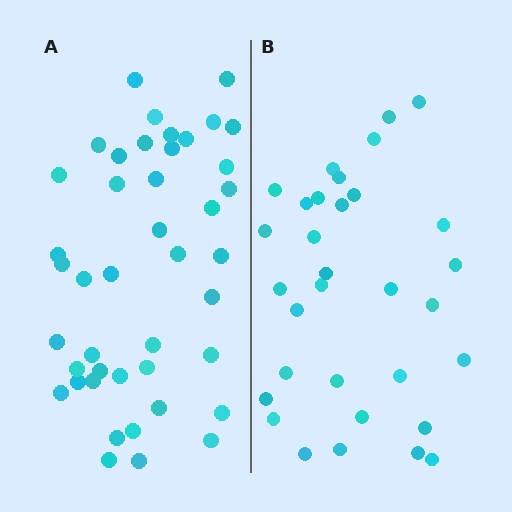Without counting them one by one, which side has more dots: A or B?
Region A (the left region) has more dots.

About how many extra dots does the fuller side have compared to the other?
Region A has roughly 12 or so more dots than region B.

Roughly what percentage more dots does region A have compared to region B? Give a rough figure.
About 35% more.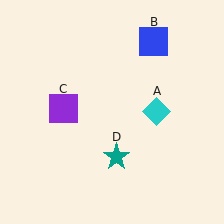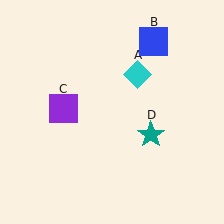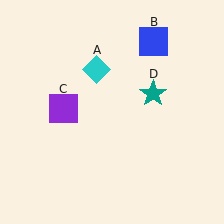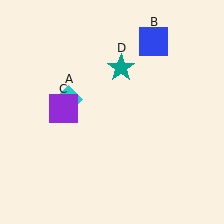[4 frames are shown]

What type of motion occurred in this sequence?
The cyan diamond (object A), teal star (object D) rotated counterclockwise around the center of the scene.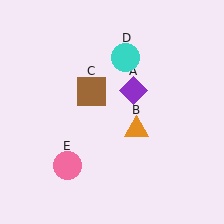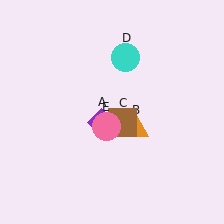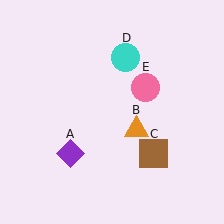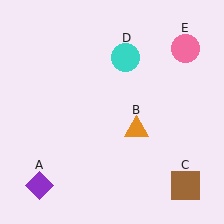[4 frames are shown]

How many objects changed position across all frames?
3 objects changed position: purple diamond (object A), brown square (object C), pink circle (object E).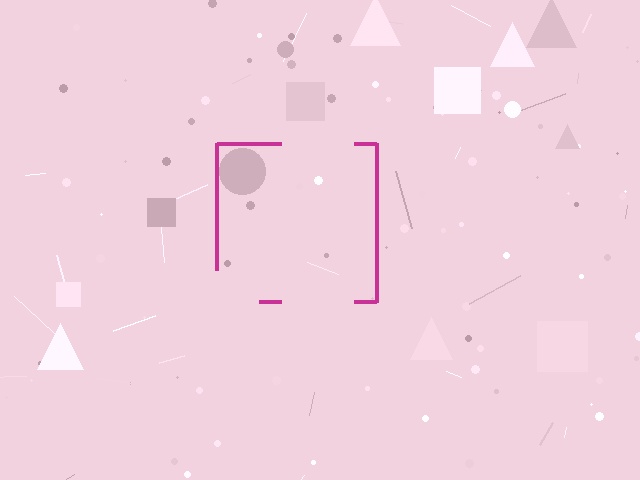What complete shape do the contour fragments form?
The contour fragments form a square.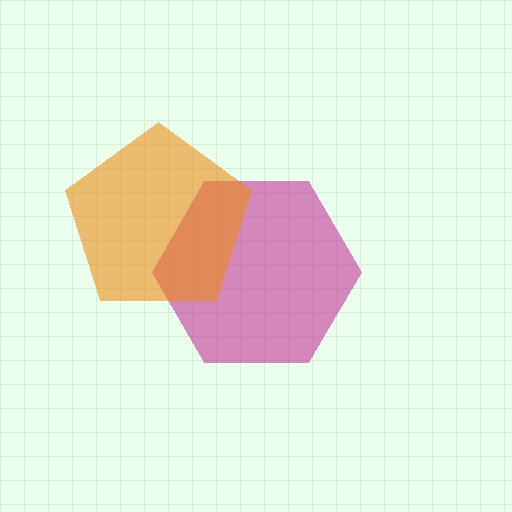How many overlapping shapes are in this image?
There are 2 overlapping shapes in the image.